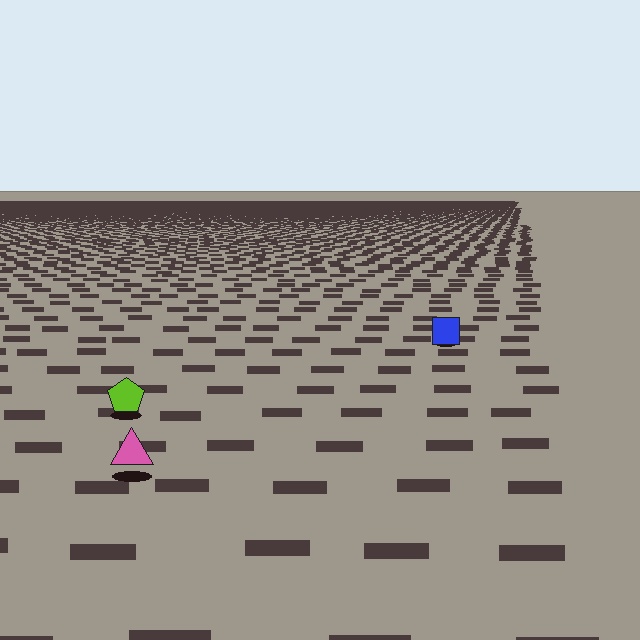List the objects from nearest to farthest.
From nearest to farthest: the pink triangle, the lime pentagon, the blue square.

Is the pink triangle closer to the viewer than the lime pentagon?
Yes. The pink triangle is closer — you can tell from the texture gradient: the ground texture is coarser near it.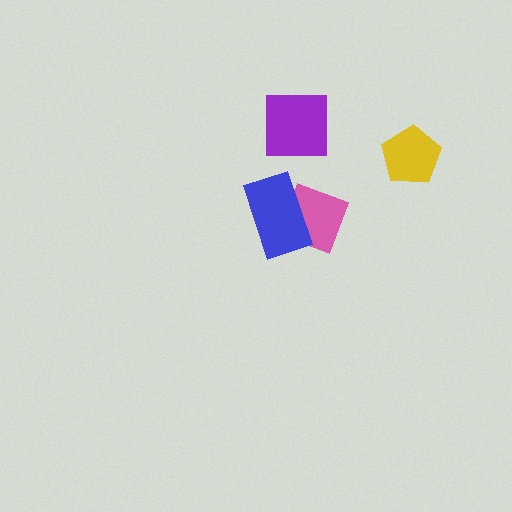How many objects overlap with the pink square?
1 object overlaps with the pink square.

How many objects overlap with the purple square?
0 objects overlap with the purple square.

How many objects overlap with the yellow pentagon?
0 objects overlap with the yellow pentagon.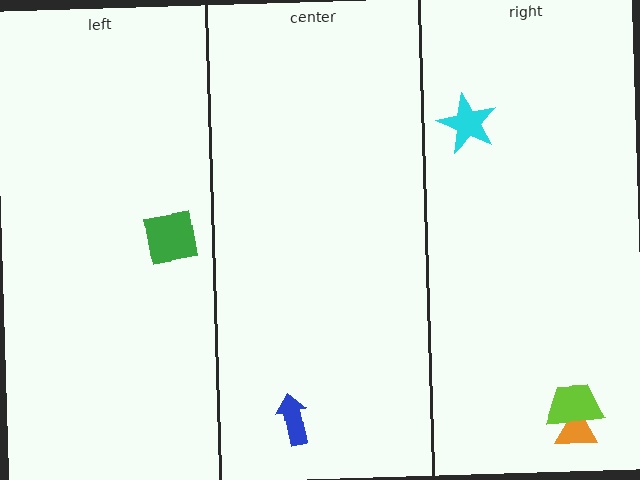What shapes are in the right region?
The cyan star, the orange triangle, the lime trapezoid.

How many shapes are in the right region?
3.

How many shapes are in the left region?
1.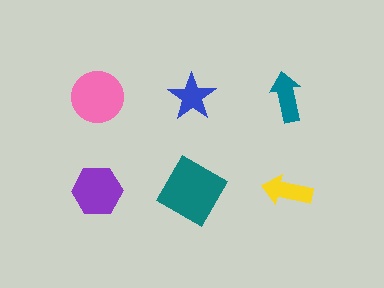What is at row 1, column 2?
A blue star.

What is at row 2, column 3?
A yellow arrow.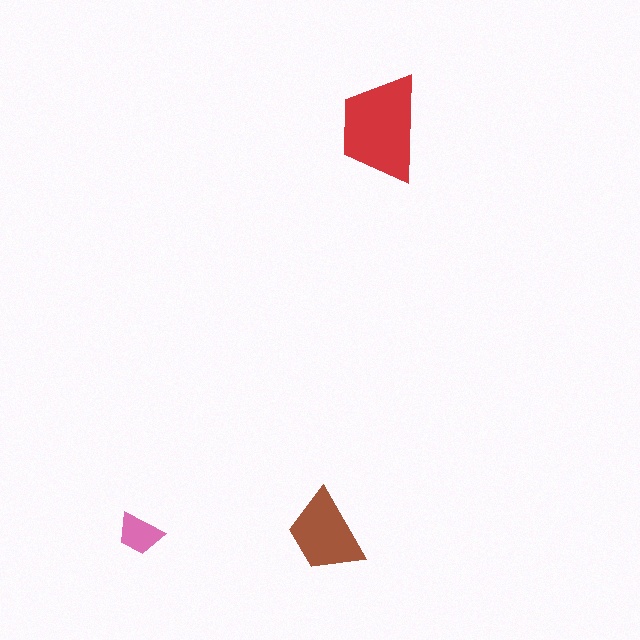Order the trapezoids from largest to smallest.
the red one, the brown one, the pink one.